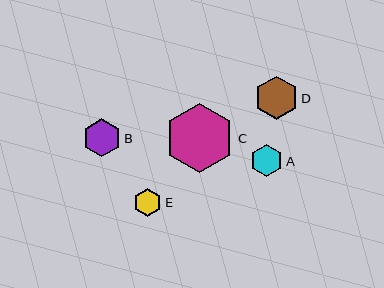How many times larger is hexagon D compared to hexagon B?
Hexagon D is approximately 1.1 times the size of hexagon B.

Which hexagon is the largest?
Hexagon C is the largest with a size of approximately 70 pixels.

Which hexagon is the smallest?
Hexagon E is the smallest with a size of approximately 28 pixels.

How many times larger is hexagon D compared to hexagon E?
Hexagon D is approximately 1.5 times the size of hexagon E.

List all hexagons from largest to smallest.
From largest to smallest: C, D, B, A, E.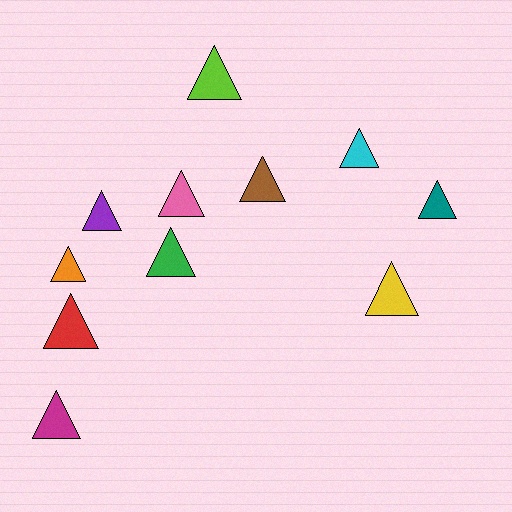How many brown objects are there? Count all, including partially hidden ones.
There is 1 brown object.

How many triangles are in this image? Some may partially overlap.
There are 11 triangles.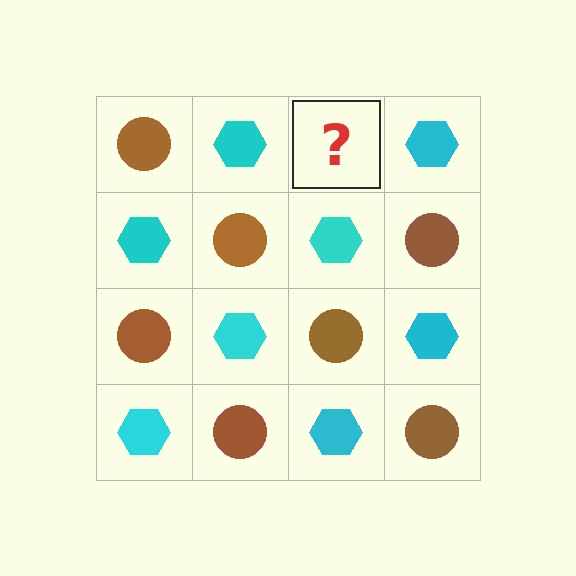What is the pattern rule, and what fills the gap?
The rule is that it alternates brown circle and cyan hexagon in a checkerboard pattern. The gap should be filled with a brown circle.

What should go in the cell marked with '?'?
The missing cell should contain a brown circle.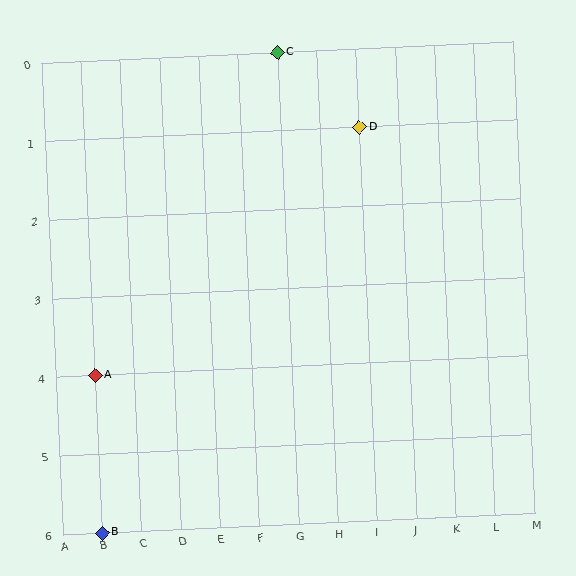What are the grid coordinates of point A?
Point A is at grid coordinates (B, 4).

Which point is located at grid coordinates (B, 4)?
Point A is at (B, 4).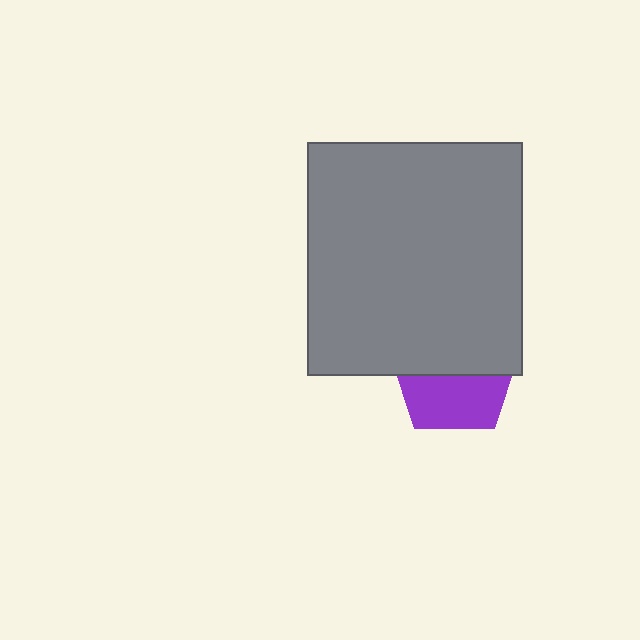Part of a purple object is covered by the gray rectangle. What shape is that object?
It is a pentagon.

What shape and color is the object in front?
The object in front is a gray rectangle.